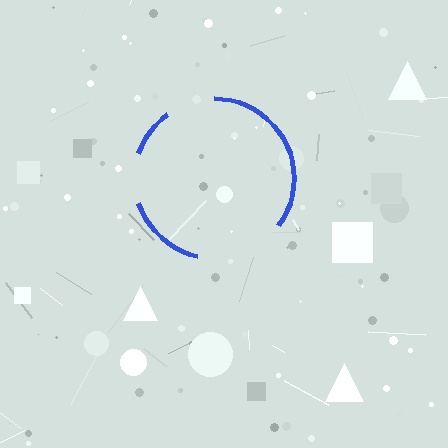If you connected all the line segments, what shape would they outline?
They would outline a circle.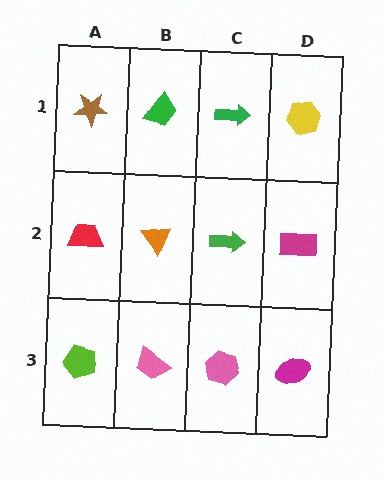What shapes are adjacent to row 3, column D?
A magenta rectangle (row 2, column D), a pink hexagon (row 3, column C).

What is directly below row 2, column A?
A lime pentagon.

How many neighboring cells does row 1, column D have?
2.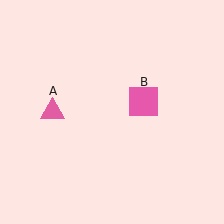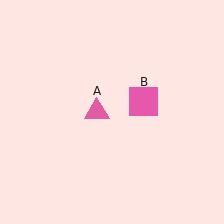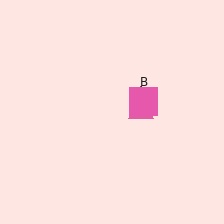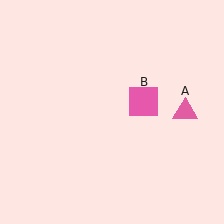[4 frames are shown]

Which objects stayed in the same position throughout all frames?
Pink square (object B) remained stationary.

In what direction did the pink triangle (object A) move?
The pink triangle (object A) moved right.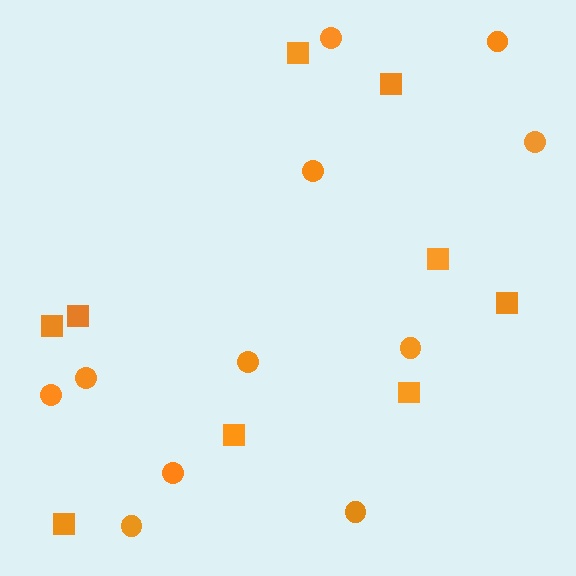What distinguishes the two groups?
There are 2 groups: one group of circles (11) and one group of squares (9).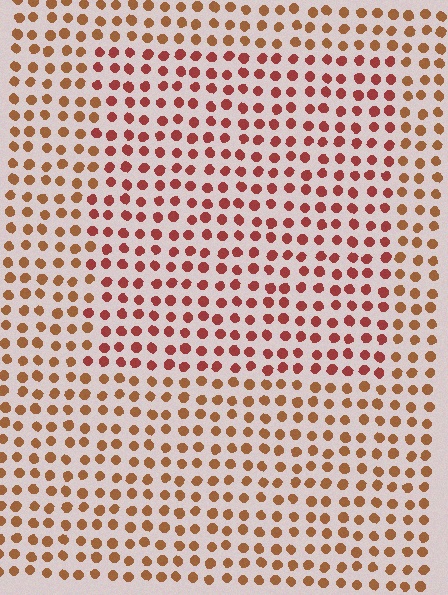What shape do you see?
I see a rectangle.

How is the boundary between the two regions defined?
The boundary is defined purely by a slight shift in hue (about 26 degrees). Spacing, size, and orientation are identical on both sides.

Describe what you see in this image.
The image is filled with small brown elements in a uniform arrangement. A rectangle-shaped region is visible where the elements are tinted to a slightly different hue, forming a subtle color boundary.